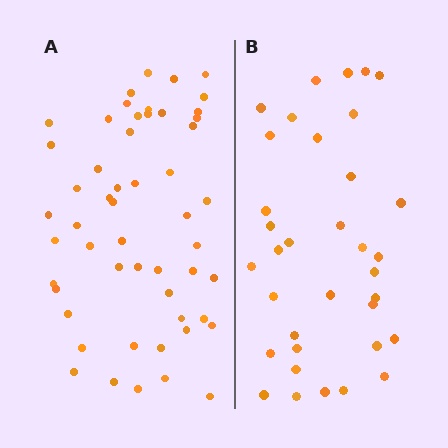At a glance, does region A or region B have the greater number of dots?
Region A (the left region) has more dots.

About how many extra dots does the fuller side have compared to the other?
Region A has approximately 20 more dots than region B.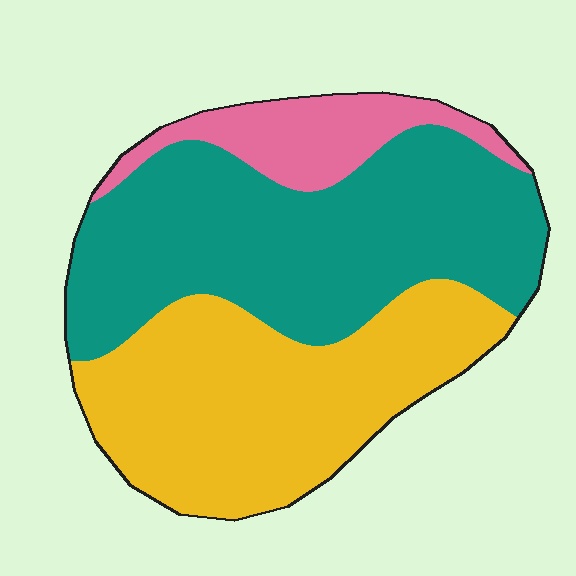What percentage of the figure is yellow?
Yellow takes up between a quarter and a half of the figure.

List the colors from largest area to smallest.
From largest to smallest: teal, yellow, pink.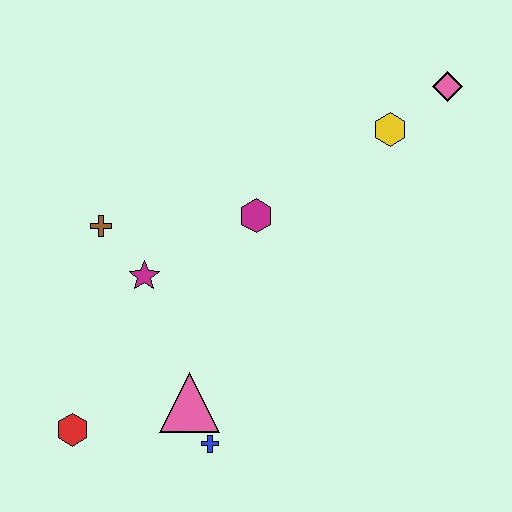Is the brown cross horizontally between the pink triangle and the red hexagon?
Yes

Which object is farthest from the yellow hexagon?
The red hexagon is farthest from the yellow hexagon.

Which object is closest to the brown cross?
The magenta star is closest to the brown cross.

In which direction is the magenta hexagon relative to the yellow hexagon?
The magenta hexagon is to the left of the yellow hexagon.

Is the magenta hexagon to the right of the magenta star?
Yes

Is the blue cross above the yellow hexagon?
No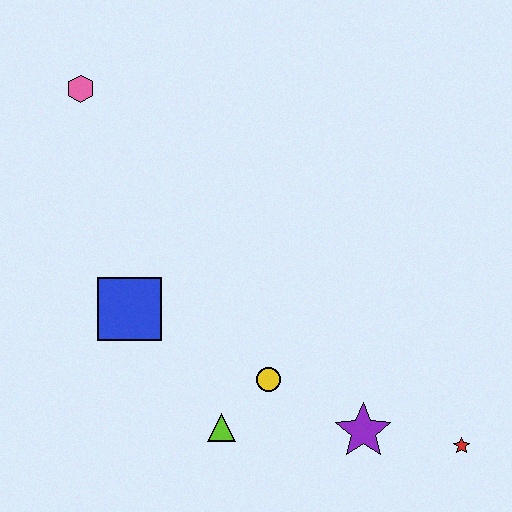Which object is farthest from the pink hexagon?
The red star is farthest from the pink hexagon.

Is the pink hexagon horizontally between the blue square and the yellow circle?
No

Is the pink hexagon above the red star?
Yes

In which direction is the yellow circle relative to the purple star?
The yellow circle is to the left of the purple star.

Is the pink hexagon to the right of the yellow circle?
No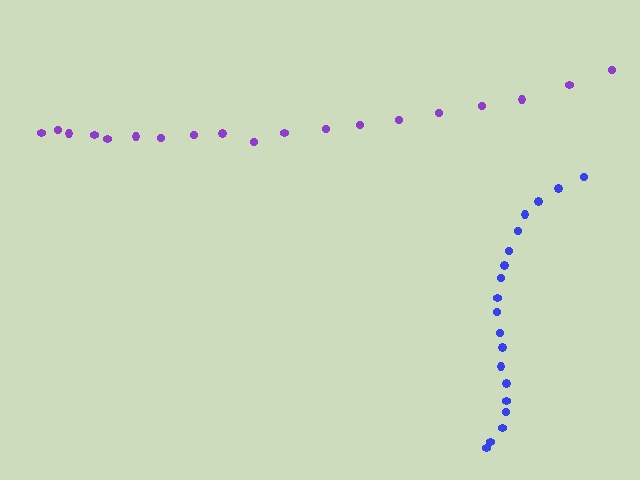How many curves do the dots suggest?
There are 2 distinct paths.